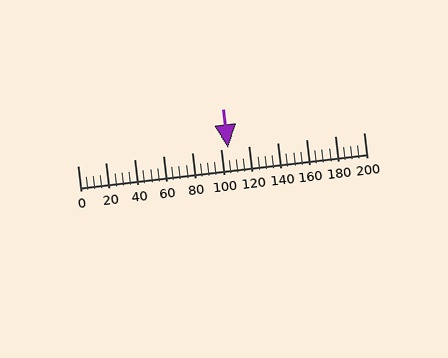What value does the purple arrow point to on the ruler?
The purple arrow points to approximately 105.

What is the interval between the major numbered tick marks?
The major tick marks are spaced 20 units apart.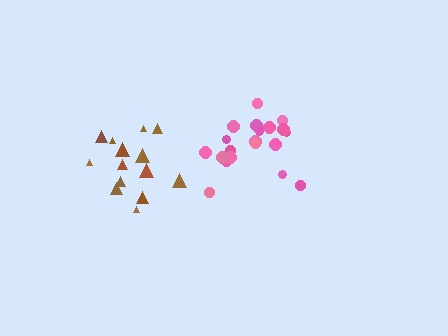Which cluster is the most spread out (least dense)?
Pink.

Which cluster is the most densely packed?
Brown.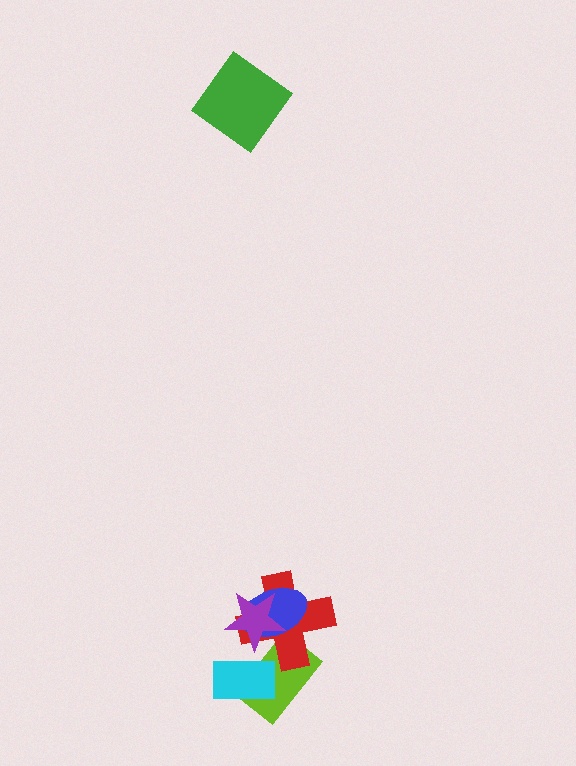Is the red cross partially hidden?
Yes, it is partially covered by another shape.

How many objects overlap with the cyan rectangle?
1 object overlaps with the cyan rectangle.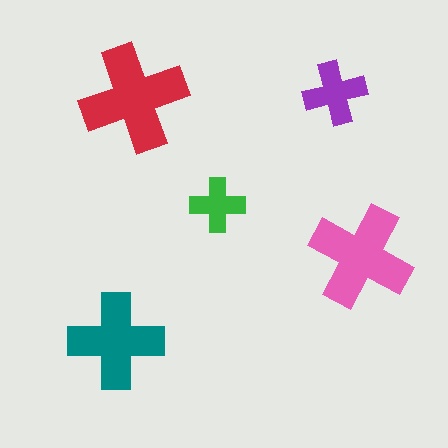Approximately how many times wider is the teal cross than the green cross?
About 2 times wider.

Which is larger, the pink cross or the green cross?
The pink one.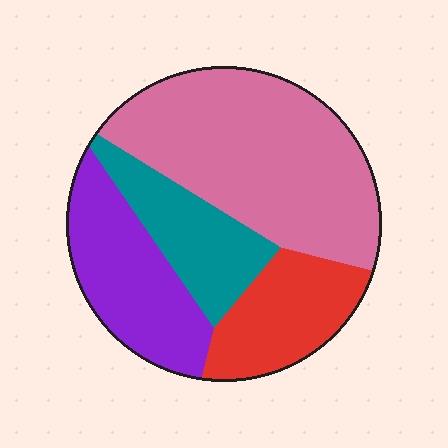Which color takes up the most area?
Pink, at roughly 45%.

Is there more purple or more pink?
Pink.